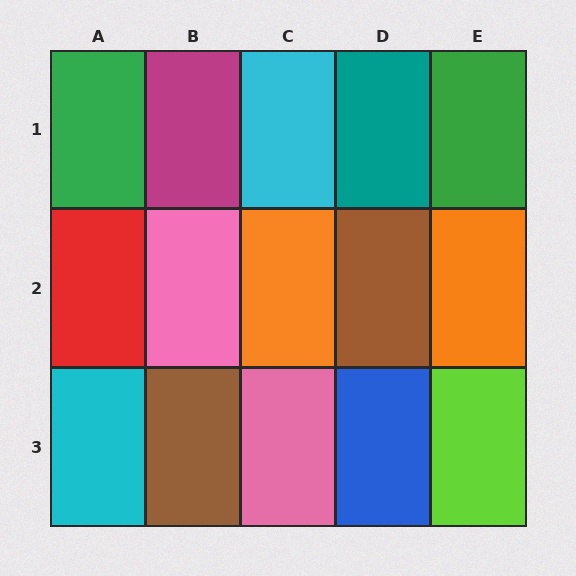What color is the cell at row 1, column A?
Green.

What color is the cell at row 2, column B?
Pink.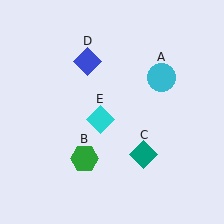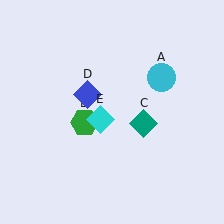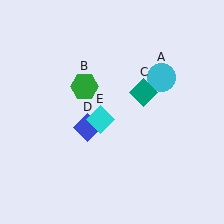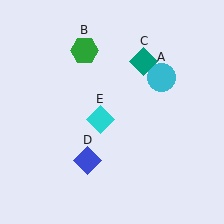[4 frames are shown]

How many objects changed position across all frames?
3 objects changed position: green hexagon (object B), teal diamond (object C), blue diamond (object D).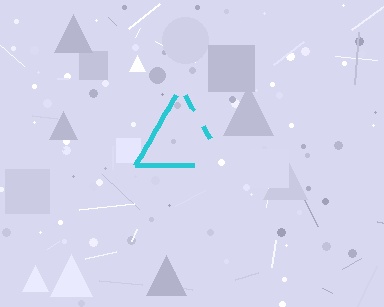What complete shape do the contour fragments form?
The contour fragments form a triangle.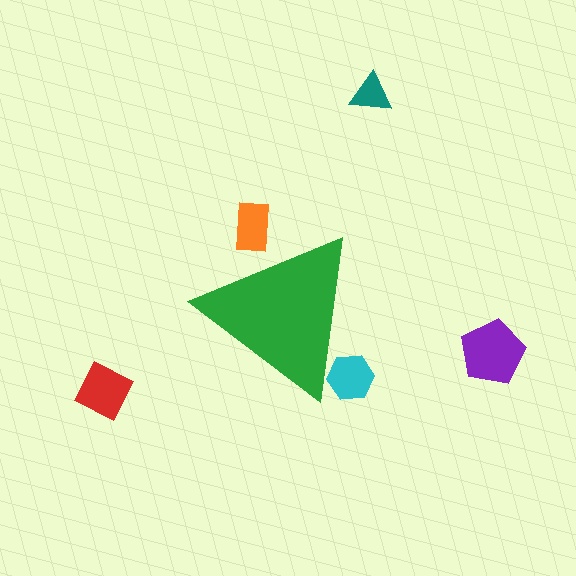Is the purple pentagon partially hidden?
No, the purple pentagon is fully visible.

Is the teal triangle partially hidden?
No, the teal triangle is fully visible.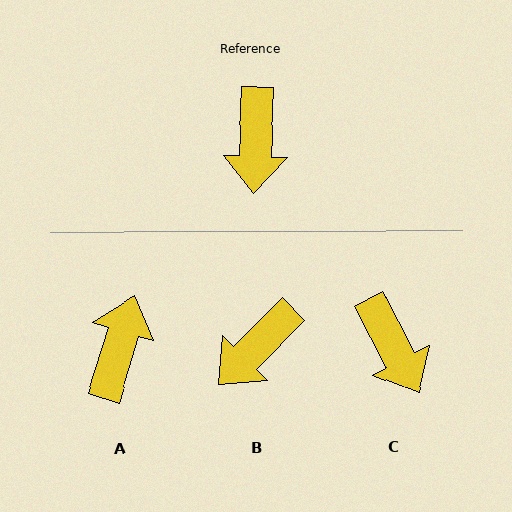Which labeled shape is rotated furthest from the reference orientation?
A, about 165 degrees away.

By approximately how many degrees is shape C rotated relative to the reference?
Approximately 30 degrees counter-clockwise.